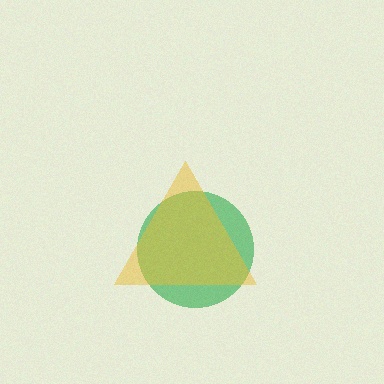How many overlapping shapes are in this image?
There are 2 overlapping shapes in the image.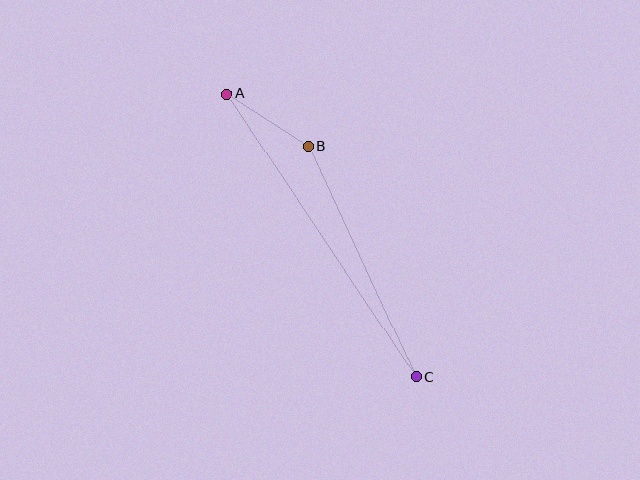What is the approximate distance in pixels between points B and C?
The distance between B and C is approximately 254 pixels.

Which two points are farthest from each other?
Points A and C are farthest from each other.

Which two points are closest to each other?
Points A and B are closest to each other.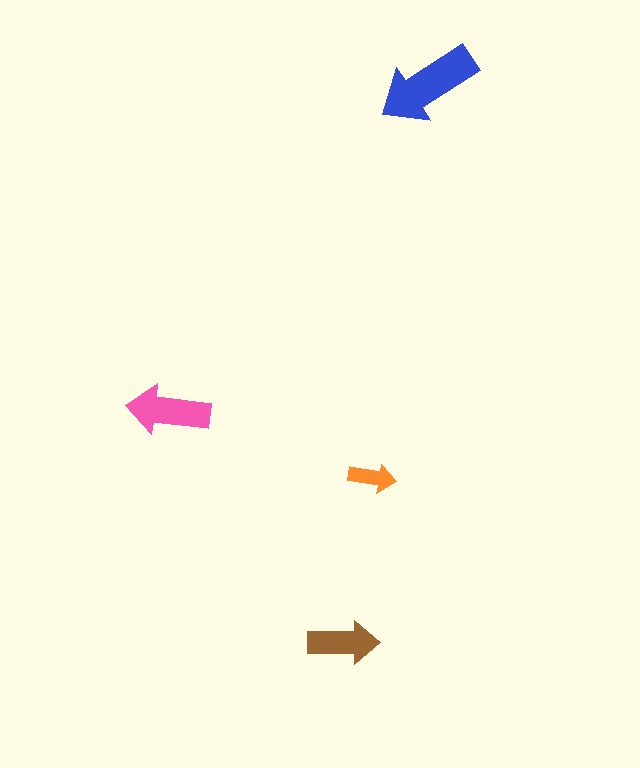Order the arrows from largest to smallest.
the blue one, the pink one, the brown one, the orange one.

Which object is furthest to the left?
The pink arrow is leftmost.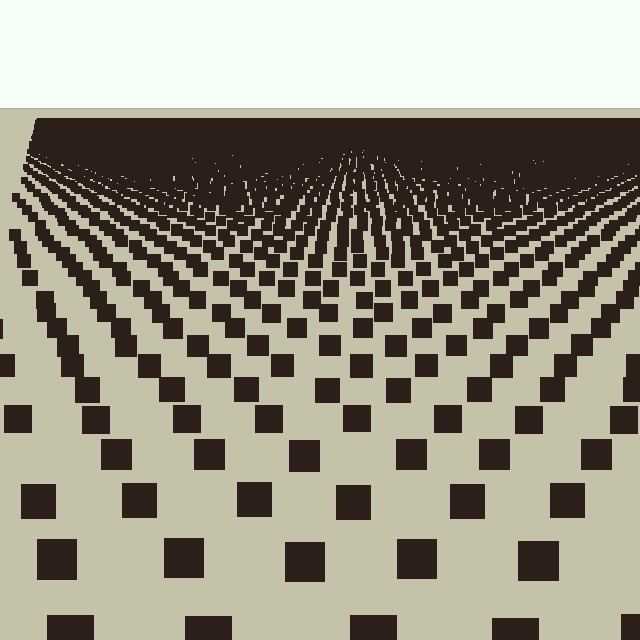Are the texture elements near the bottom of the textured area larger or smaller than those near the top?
Larger. Near the bottom, elements are closer to the viewer and appear at a bigger on-screen size.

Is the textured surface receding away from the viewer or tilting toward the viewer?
The surface is receding away from the viewer. Texture elements get smaller and denser toward the top.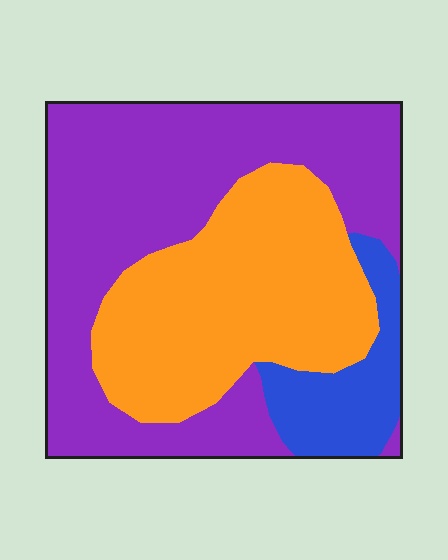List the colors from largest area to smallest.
From largest to smallest: purple, orange, blue.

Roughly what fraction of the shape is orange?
Orange covers around 35% of the shape.